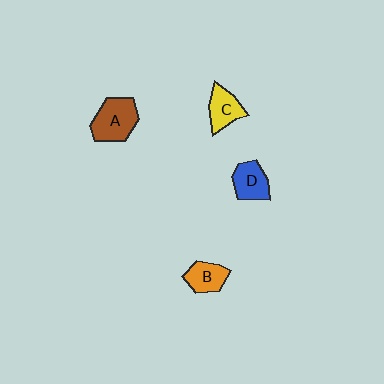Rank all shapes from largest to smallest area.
From largest to smallest: A (brown), D (blue), C (yellow), B (orange).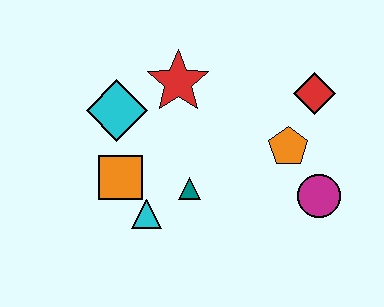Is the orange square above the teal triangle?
Yes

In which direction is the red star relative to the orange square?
The red star is above the orange square.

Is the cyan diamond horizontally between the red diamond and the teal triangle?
No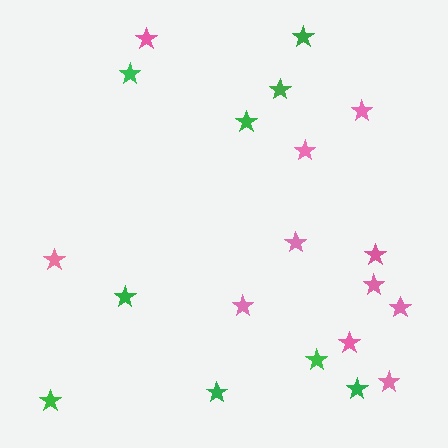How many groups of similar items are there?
There are 2 groups: one group of green stars (9) and one group of pink stars (11).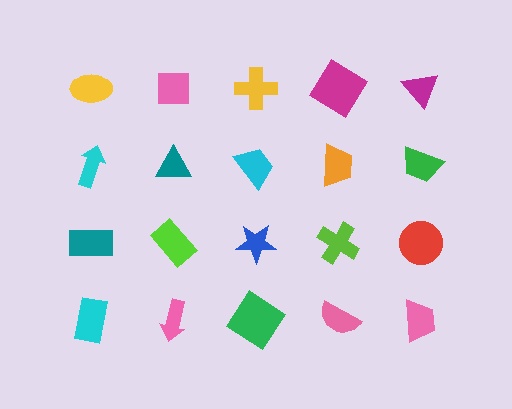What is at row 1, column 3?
A yellow cross.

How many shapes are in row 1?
5 shapes.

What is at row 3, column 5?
A red circle.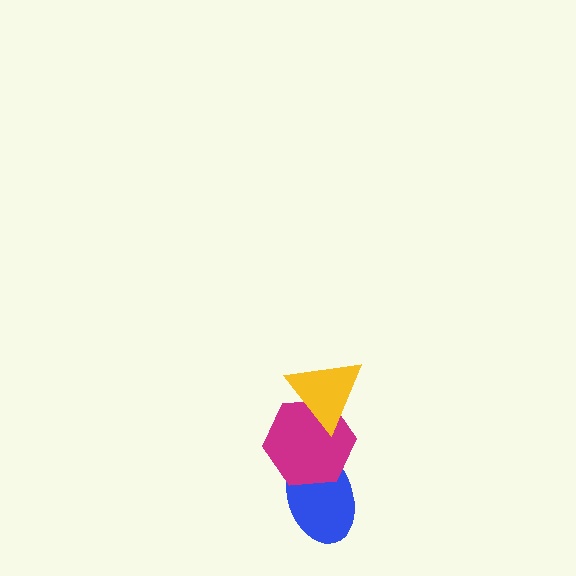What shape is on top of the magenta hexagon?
The yellow triangle is on top of the magenta hexagon.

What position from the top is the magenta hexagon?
The magenta hexagon is 2nd from the top.